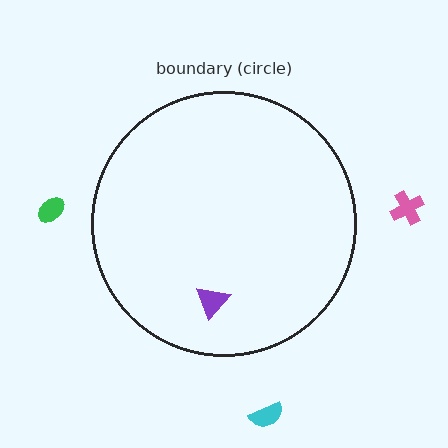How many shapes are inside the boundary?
1 inside, 3 outside.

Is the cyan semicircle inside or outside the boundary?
Outside.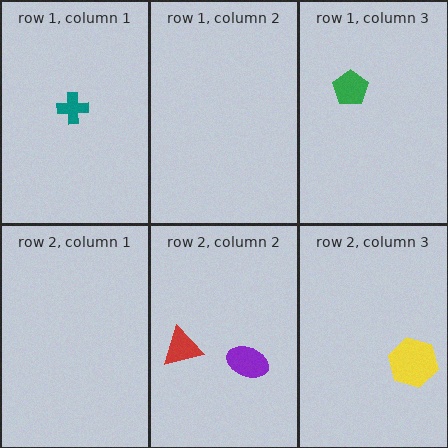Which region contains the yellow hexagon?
The row 2, column 3 region.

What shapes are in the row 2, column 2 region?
The purple ellipse, the red triangle.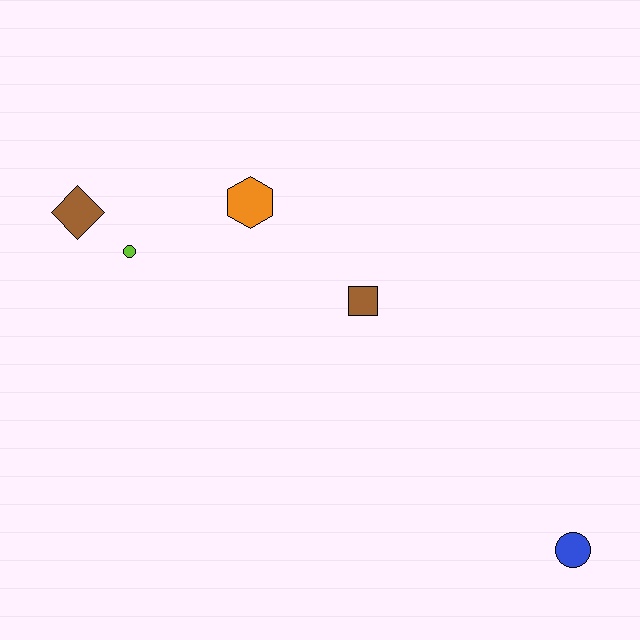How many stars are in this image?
There are no stars.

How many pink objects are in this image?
There are no pink objects.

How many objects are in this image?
There are 5 objects.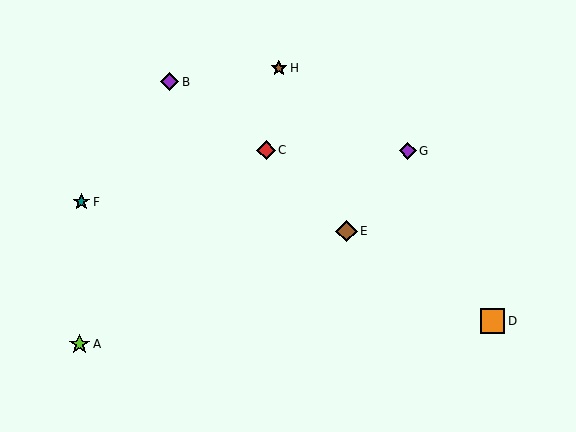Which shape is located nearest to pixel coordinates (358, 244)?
The brown diamond (labeled E) at (346, 231) is nearest to that location.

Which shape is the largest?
The orange square (labeled D) is the largest.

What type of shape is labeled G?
Shape G is a purple diamond.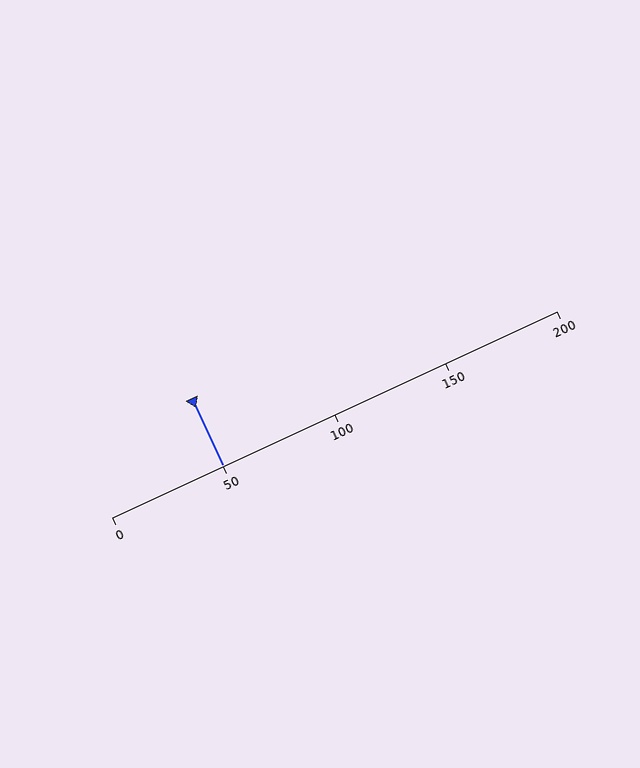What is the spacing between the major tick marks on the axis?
The major ticks are spaced 50 apart.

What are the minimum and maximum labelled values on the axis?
The axis runs from 0 to 200.